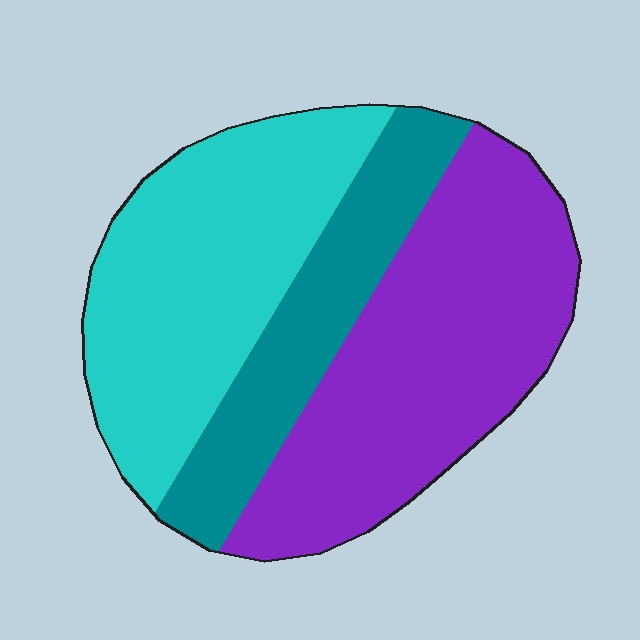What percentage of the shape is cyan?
Cyan takes up about three eighths (3/8) of the shape.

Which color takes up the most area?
Purple, at roughly 40%.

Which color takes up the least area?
Teal, at roughly 20%.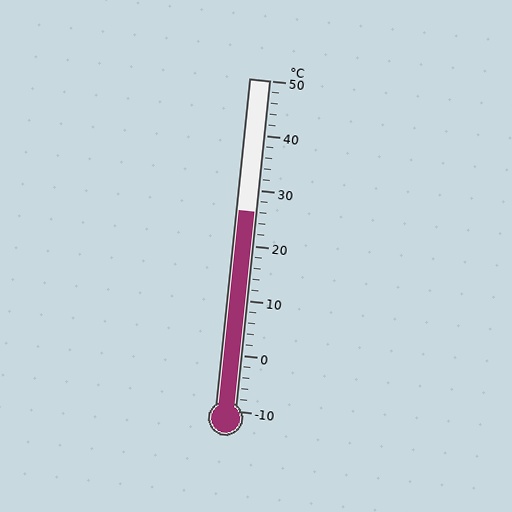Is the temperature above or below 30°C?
The temperature is below 30°C.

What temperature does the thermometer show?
The thermometer shows approximately 26°C.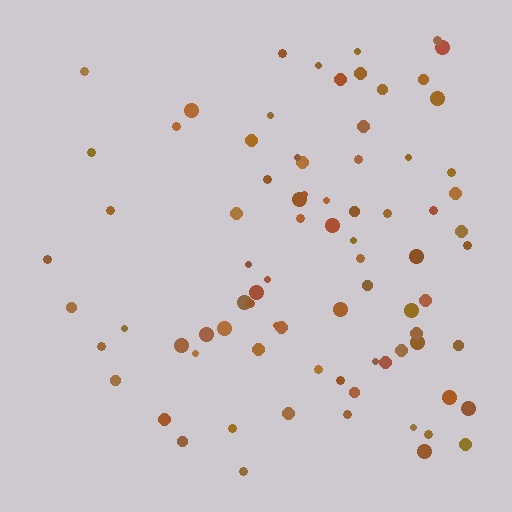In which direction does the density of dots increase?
From left to right, with the right side densest.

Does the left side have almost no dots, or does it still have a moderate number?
Still a moderate number, just noticeably fewer than the right.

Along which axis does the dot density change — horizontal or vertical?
Horizontal.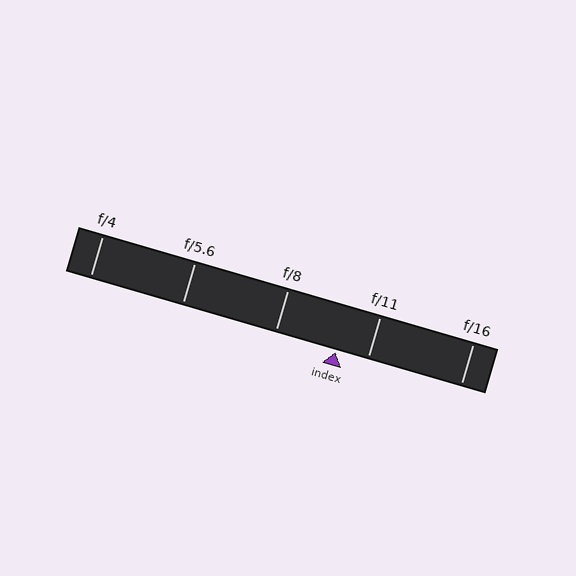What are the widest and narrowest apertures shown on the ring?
The widest aperture shown is f/4 and the narrowest is f/16.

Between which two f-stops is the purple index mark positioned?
The index mark is between f/8 and f/11.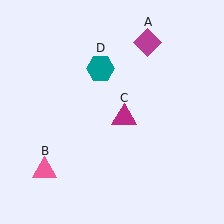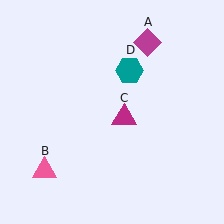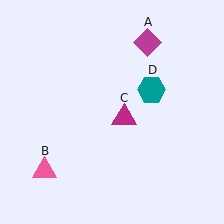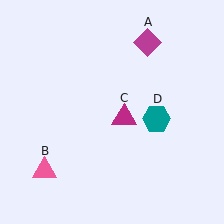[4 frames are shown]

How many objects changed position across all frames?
1 object changed position: teal hexagon (object D).